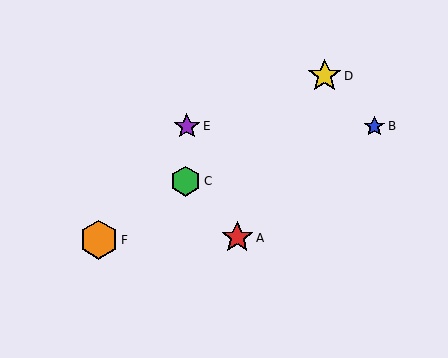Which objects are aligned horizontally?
Objects B, E are aligned horizontally.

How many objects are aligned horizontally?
2 objects (B, E) are aligned horizontally.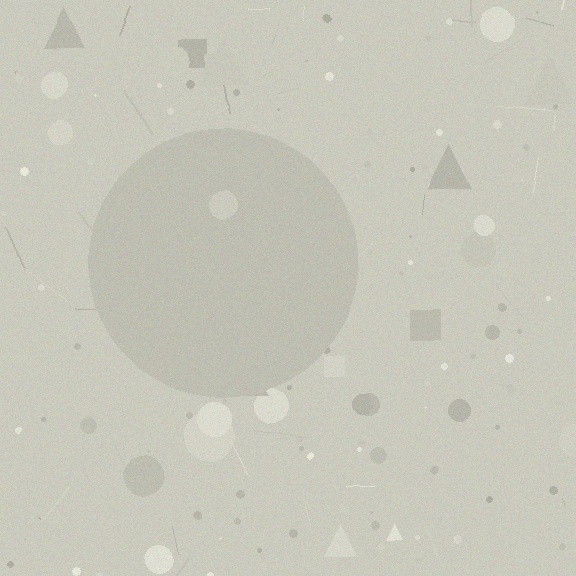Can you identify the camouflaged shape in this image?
The camouflaged shape is a circle.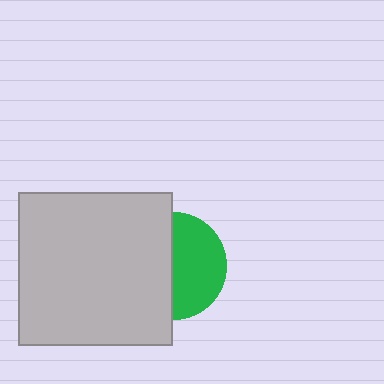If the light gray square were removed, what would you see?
You would see the complete green circle.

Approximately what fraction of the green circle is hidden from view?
Roughly 50% of the green circle is hidden behind the light gray square.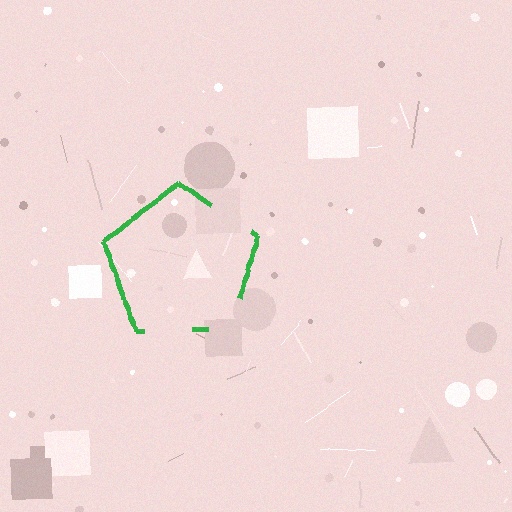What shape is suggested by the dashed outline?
The dashed outline suggests a pentagon.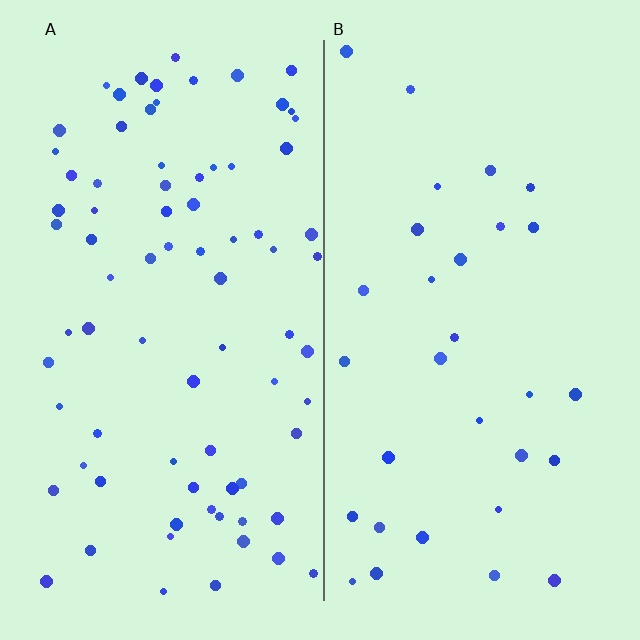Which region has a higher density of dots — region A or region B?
A (the left).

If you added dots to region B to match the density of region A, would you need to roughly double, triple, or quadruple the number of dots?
Approximately triple.